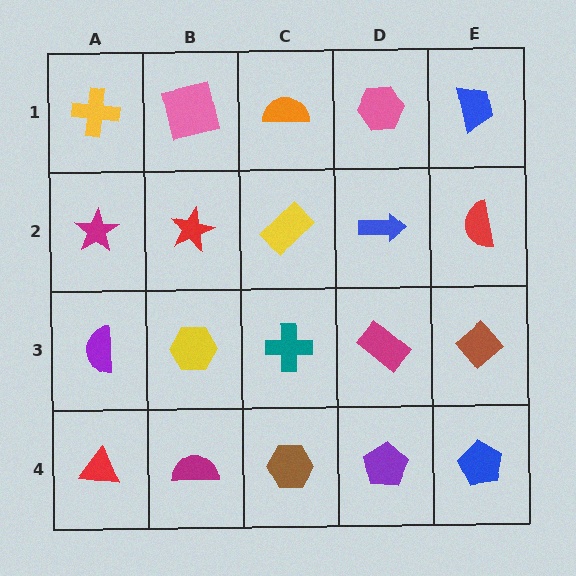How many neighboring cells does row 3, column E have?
3.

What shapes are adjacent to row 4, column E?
A brown diamond (row 3, column E), a purple pentagon (row 4, column D).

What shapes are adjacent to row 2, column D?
A pink hexagon (row 1, column D), a magenta rectangle (row 3, column D), a yellow rectangle (row 2, column C), a red semicircle (row 2, column E).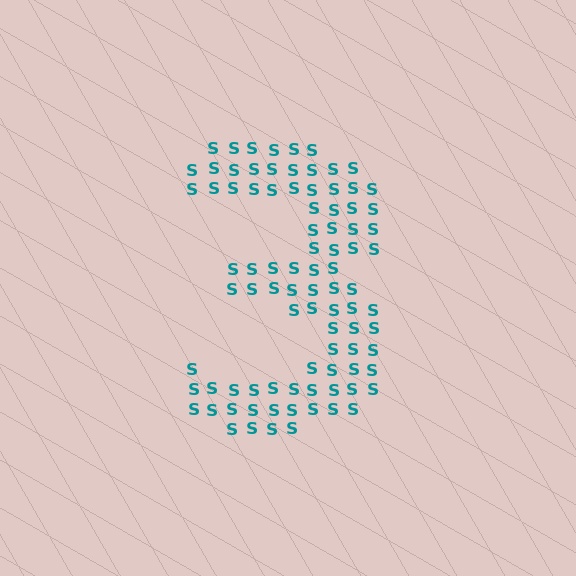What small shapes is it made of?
It is made of small letter S's.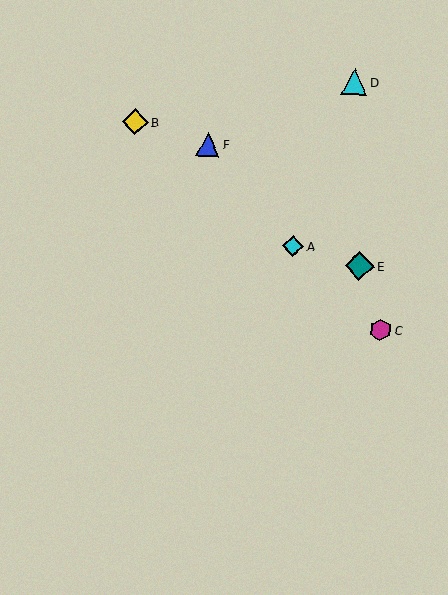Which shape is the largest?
The teal diamond (labeled E) is the largest.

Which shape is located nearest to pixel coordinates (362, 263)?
The teal diamond (labeled E) at (360, 266) is nearest to that location.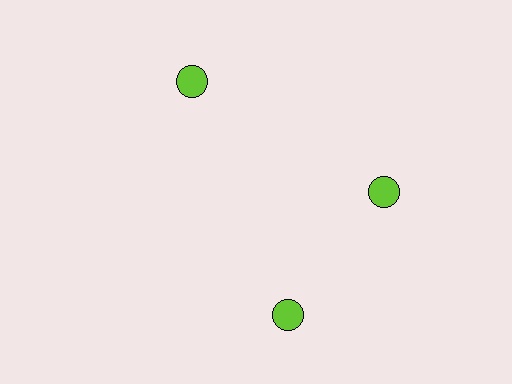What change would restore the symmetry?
The symmetry would be restored by rotating it back into even spacing with its neighbors so that all 3 circles sit at equal angles and equal distance from the center.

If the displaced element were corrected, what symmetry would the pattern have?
It would have 3-fold rotational symmetry — the pattern would map onto itself every 120 degrees.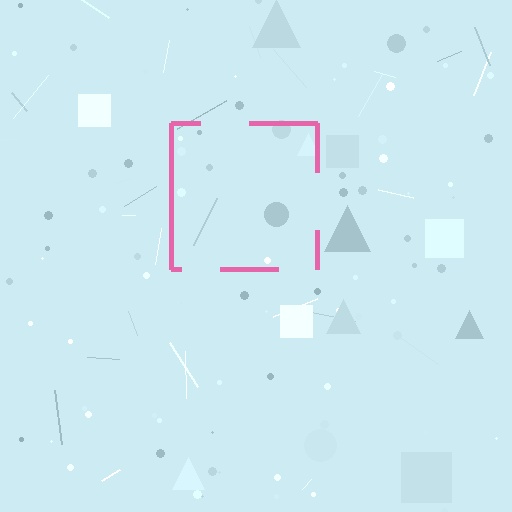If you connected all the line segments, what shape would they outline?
They would outline a square.